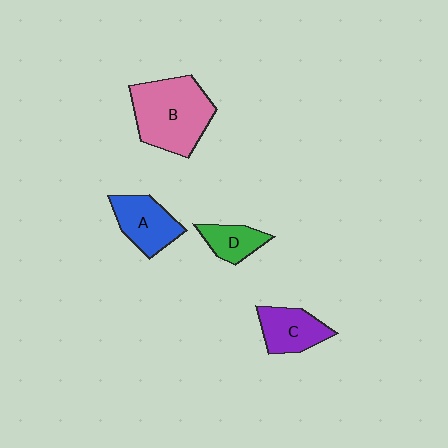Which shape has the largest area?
Shape B (pink).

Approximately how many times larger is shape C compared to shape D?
Approximately 1.4 times.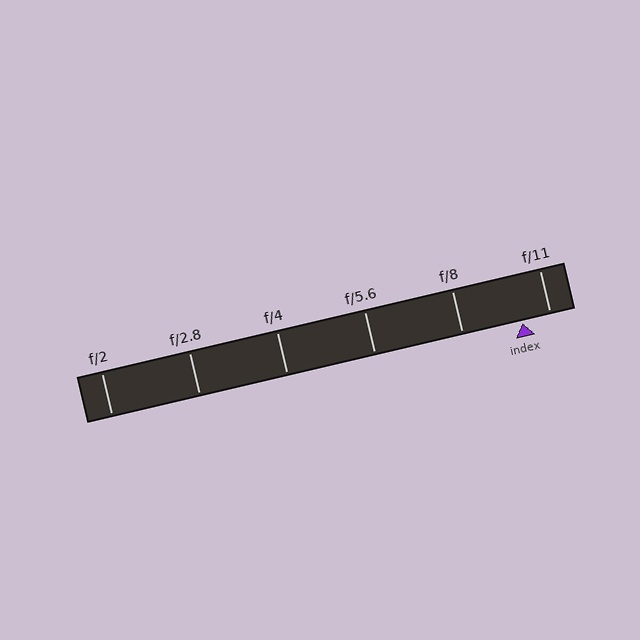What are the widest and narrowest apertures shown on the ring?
The widest aperture shown is f/2 and the narrowest is f/11.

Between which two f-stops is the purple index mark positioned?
The index mark is between f/8 and f/11.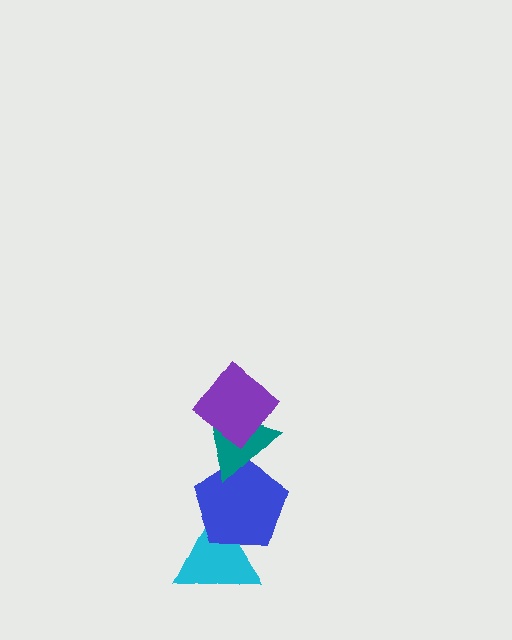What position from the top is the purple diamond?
The purple diamond is 1st from the top.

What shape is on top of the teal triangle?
The purple diamond is on top of the teal triangle.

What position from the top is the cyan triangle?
The cyan triangle is 4th from the top.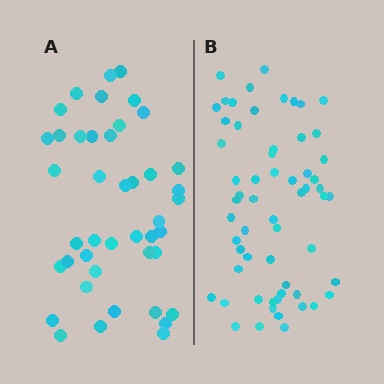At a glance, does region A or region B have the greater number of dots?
Region B (the right region) has more dots.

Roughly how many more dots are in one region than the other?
Region B has approximately 15 more dots than region A.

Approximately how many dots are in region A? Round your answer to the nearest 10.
About 40 dots. (The exact count is 43, which rounds to 40.)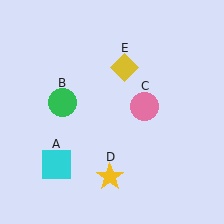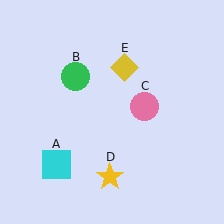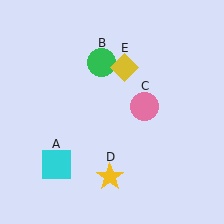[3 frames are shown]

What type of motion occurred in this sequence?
The green circle (object B) rotated clockwise around the center of the scene.